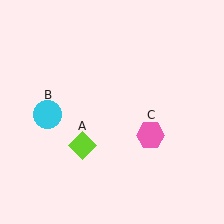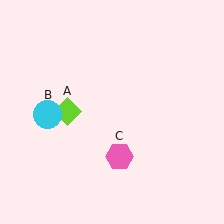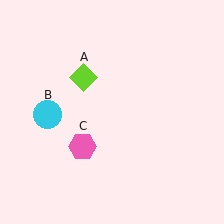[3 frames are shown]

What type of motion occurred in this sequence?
The lime diamond (object A), pink hexagon (object C) rotated clockwise around the center of the scene.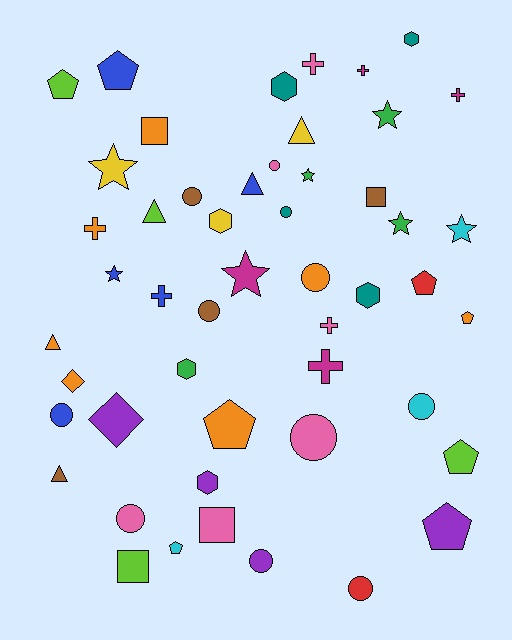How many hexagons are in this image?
There are 6 hexagons.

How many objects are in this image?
There are 50 objects.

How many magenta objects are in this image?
There are 4 magenta objects.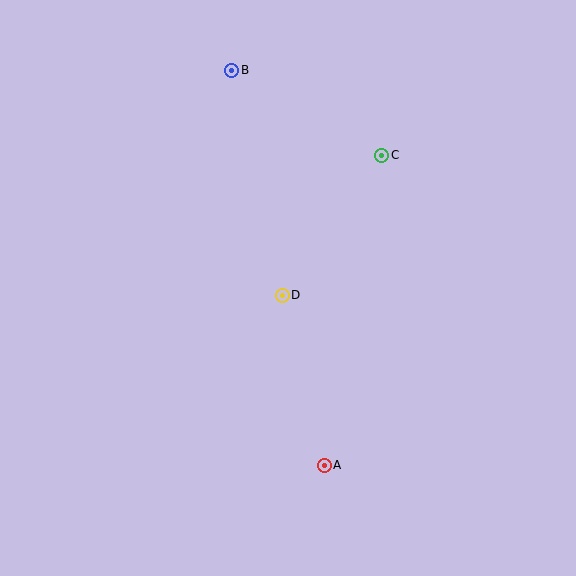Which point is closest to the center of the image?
Point D at (282, 295) is closest to the center.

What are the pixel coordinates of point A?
Point A is at (324, 465).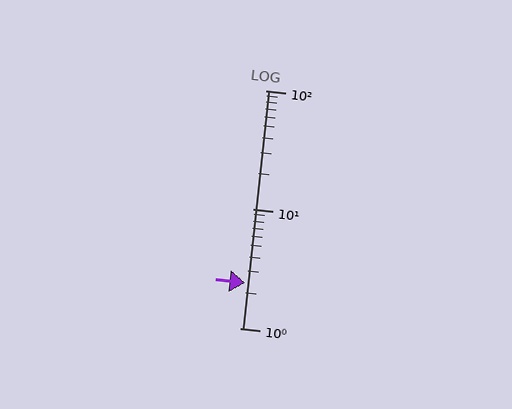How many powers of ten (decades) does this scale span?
The scale spans 2 decades, from 1 to 100.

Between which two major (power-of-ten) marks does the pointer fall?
The pointer is between 1 and 10.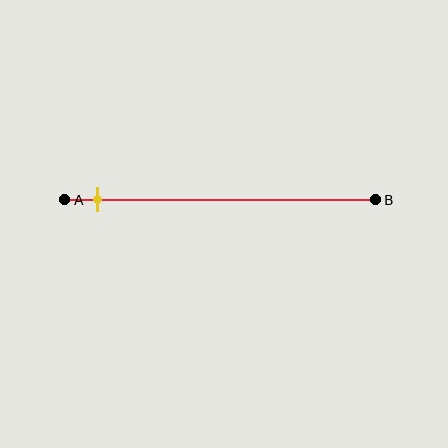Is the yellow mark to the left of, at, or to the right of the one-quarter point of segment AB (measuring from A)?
The yellow mark is to the left of the one-quarter point of segment AB.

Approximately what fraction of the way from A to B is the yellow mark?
The yellow mark is approximately 10% of the way from A to B.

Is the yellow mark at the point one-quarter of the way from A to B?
No, the mark is at about 10% from A, not at the 25% one-quarter point.